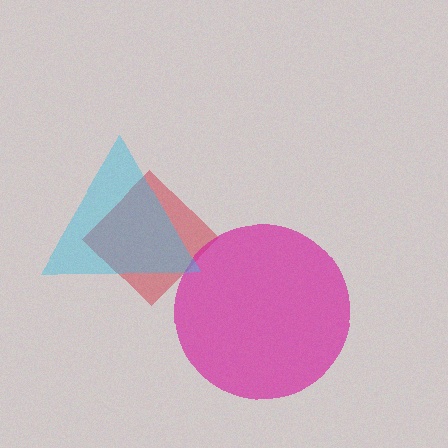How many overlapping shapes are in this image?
There are 3 overlapping shapes in the image.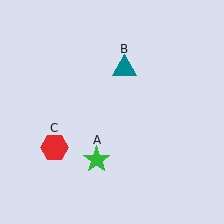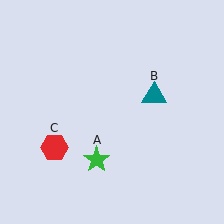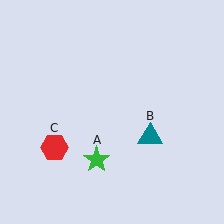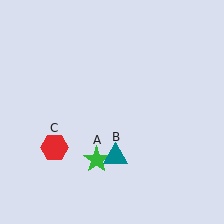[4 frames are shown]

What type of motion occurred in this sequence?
The teal triangle (object B) rotated clockwise around the center of the scene.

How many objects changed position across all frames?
1 object changed position: teal triangle (object B).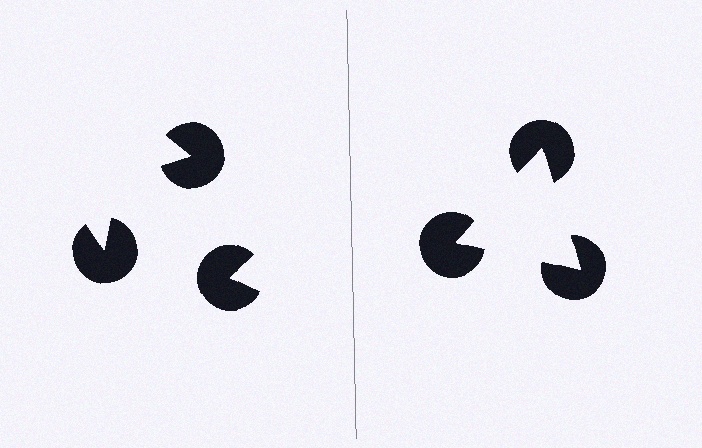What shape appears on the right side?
An illusory triangle.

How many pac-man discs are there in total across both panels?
6 — 3 on each side.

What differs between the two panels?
The pac-man discs are positioned identically on both sides; only the wedge orientations differ. On the right they align to a triangle; on the left they are misaligned.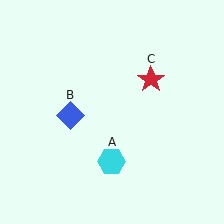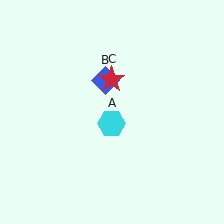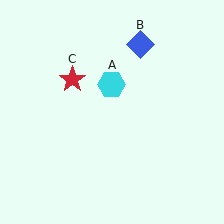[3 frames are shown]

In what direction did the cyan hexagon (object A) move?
The cyan hexagon (object A) moved up.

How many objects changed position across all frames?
3 objects changed position: cyan hexagon (object A), blue diamond (object B), red star (object C).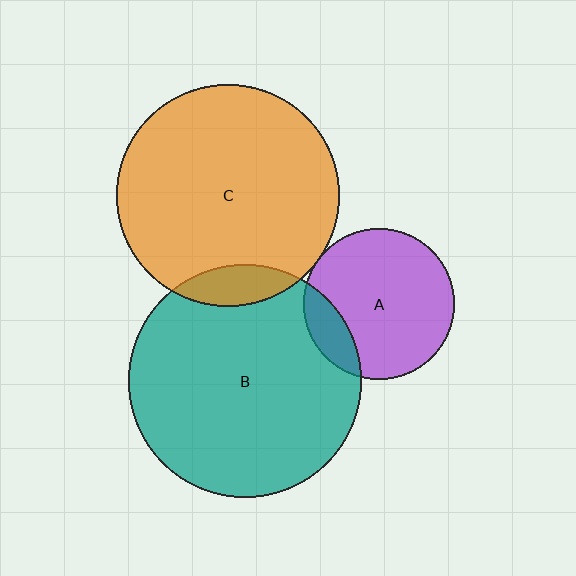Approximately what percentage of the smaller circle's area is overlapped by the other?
Approximately 15%.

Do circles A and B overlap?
Yes.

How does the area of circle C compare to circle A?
Approximately 2.2 times.